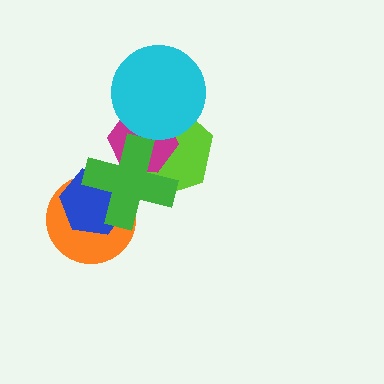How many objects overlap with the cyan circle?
2 objects overlap with the cyan circle.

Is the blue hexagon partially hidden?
Yes, it is partially covered by another shape.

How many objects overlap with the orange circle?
2 objects overlap with the orange circle.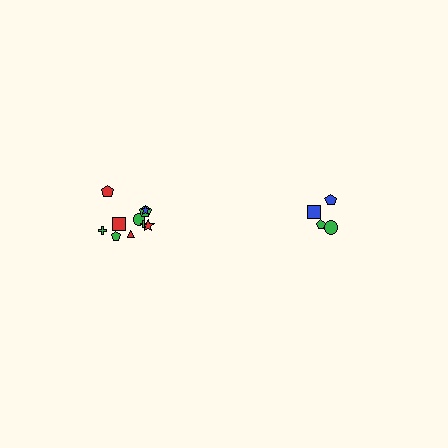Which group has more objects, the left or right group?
The left group.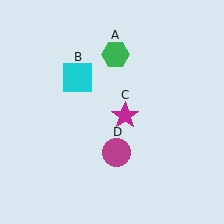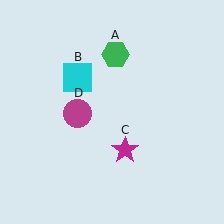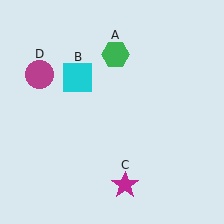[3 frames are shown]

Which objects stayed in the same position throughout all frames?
Green hexagon (object A) and cyan square (object B) remained stationary.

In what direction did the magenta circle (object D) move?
The magenta circle (object D) moved up and to the left.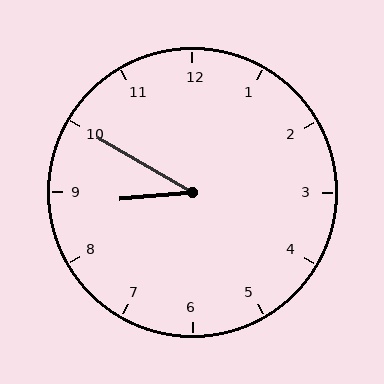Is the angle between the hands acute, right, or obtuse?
It is acute.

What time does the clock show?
8:50.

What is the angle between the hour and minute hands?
Approximately 35 degrees.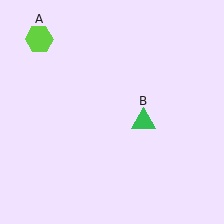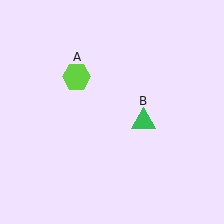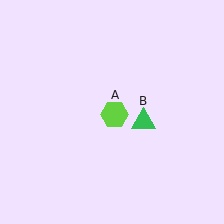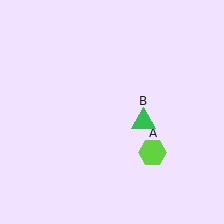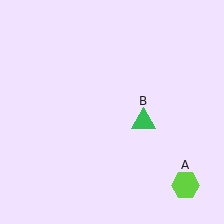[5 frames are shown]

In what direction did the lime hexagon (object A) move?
The lime hexagon (object A) moved down and to the right.